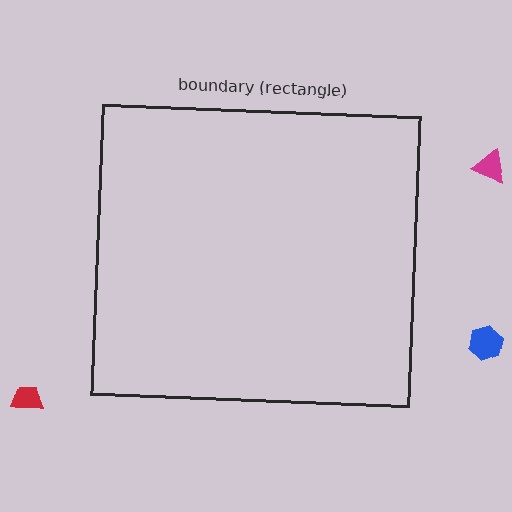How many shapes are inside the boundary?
0 inside, 3 outside.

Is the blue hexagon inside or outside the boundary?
Outside.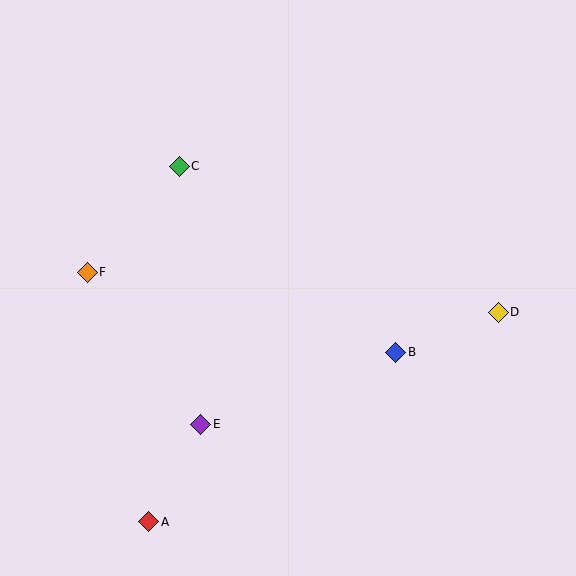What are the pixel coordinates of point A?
Point A is at (149, 522).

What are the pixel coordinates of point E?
Point E is at (201, 424).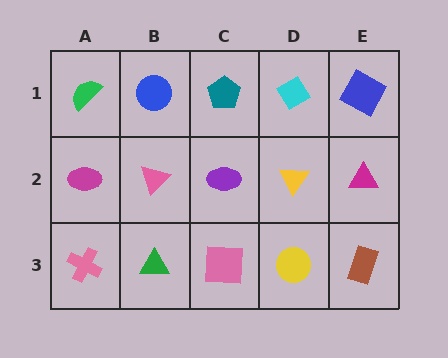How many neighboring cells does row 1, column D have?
3.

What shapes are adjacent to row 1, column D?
A yellow triangle (row 2, column D), a teal pentagon (row 1, column C), a blue square (row 1, column E).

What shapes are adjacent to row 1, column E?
A magenta triangle (row 2, column E), a cyan diamond (row 1, column D).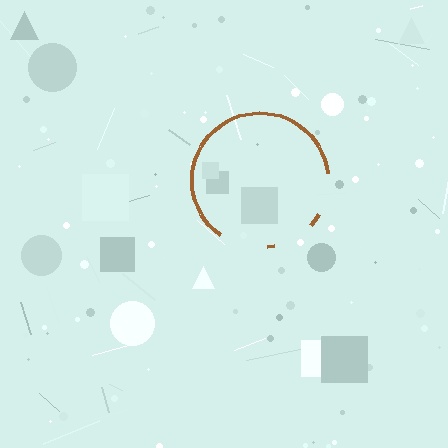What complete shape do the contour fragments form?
The contour fragments form a circle.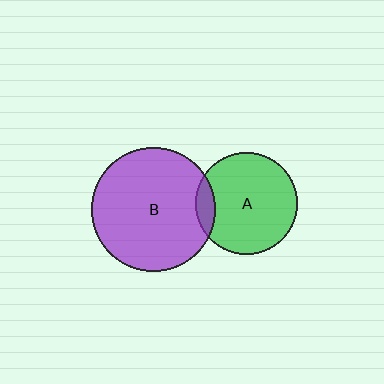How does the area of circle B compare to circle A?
Approximately 1.5 times.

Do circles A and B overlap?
Yes.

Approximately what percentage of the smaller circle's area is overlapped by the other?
Approximately 10%.